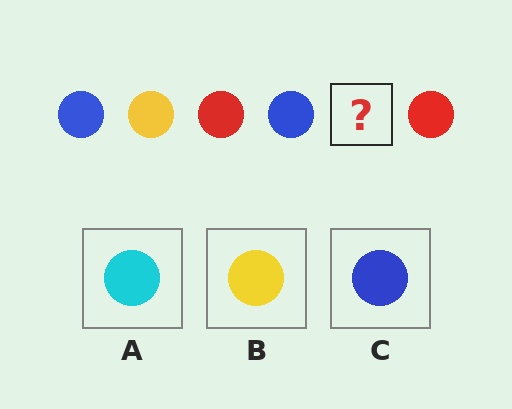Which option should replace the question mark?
Option B.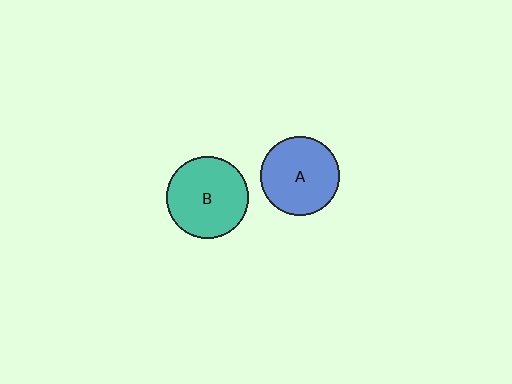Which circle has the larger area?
Circle B (teal).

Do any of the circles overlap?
No, none of the circles overlap.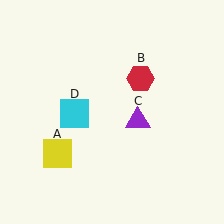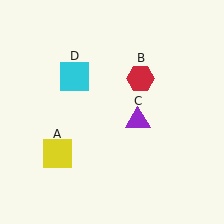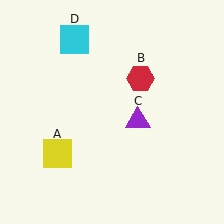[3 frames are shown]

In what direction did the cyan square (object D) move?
The cyan square (object D) moved up.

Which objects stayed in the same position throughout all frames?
Yellow square (object A) and red hexagon (object B) and purple triangle (object C) remained stationary.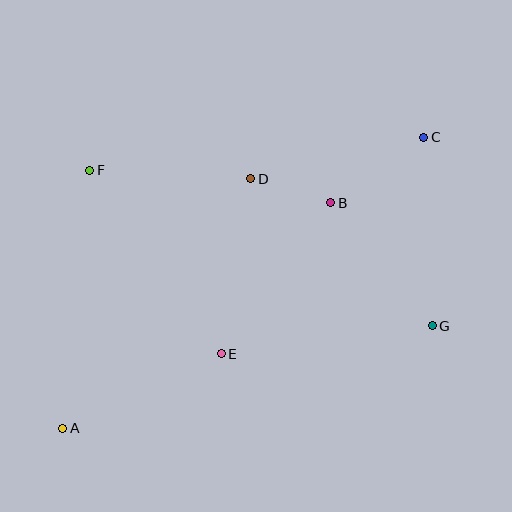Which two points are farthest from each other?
Points A and C are farthest from each other.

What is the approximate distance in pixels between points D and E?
The distance between D and E is approximately 177 pixels.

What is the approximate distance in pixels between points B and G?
The distance between B and G is approximately 159 pixels.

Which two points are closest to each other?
Points B and D are closest to each other.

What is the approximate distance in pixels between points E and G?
The distance between E and G is approximately 213 pixels.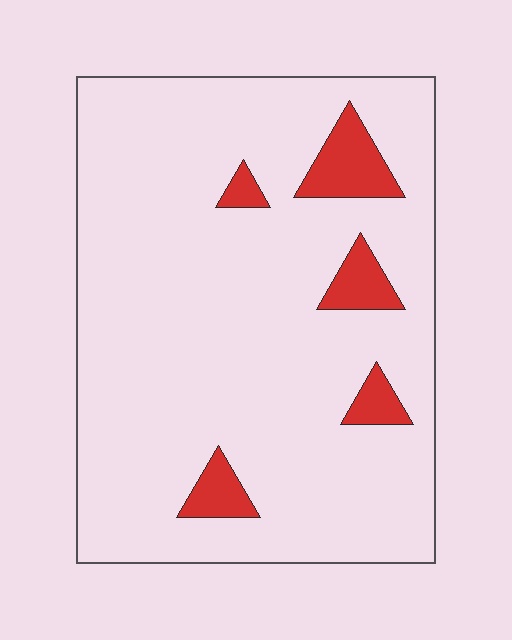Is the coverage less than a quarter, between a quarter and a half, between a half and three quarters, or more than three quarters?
Less than a quarter.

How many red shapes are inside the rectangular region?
5.